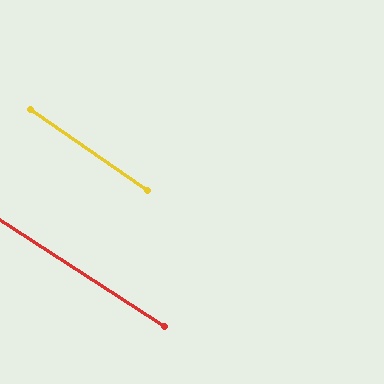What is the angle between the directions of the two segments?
Approximately 2 degrees.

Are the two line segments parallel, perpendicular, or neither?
Parallel — their directions differ by only 2.0°.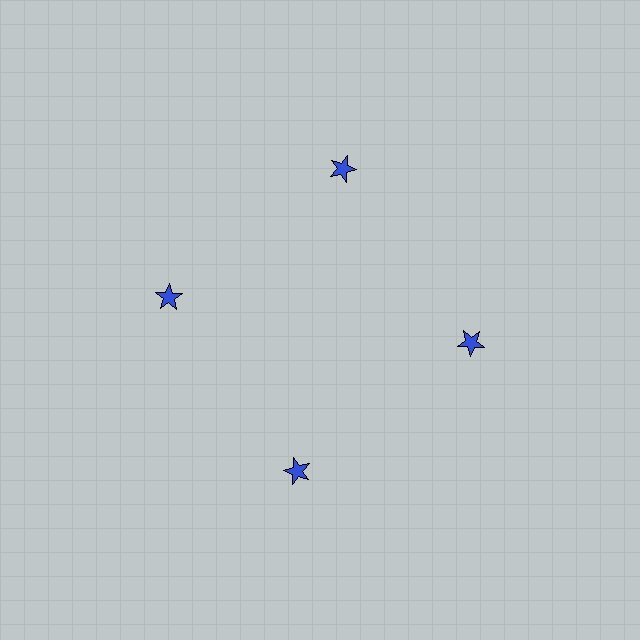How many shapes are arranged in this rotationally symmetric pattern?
There are 4 shapes, arranged in 4 groups of 1.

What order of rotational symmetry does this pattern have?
This pattern has 4-fold rotational symmetry.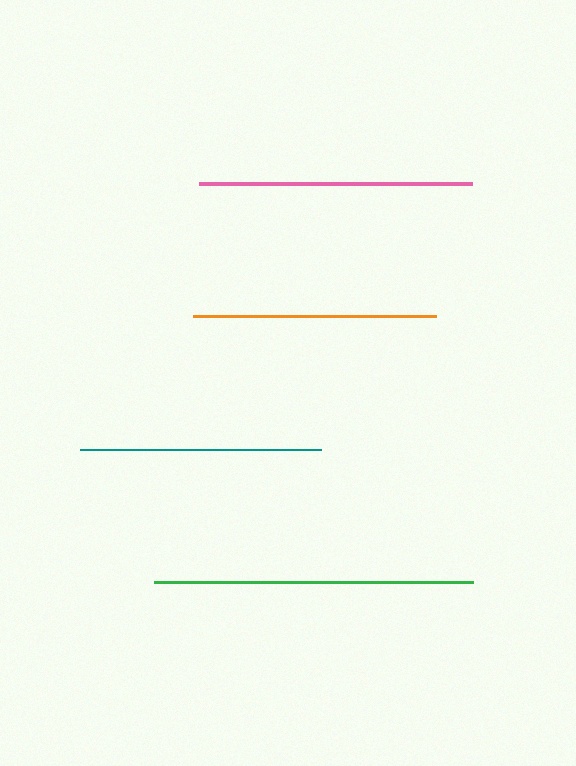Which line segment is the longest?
The green line is the longest at approximately 319 pixels.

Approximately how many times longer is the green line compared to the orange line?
The green line is approximately 1.3 times the length of the orange line.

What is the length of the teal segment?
The teal segment is approximately 241 pixels long.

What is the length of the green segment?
The green segment is approximately 319 pixels long.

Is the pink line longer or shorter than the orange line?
The pink line is longer than the orange line.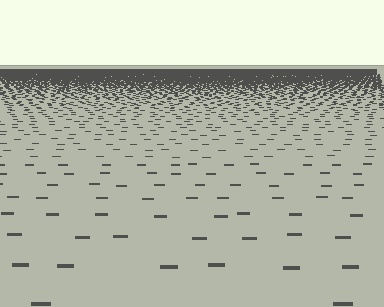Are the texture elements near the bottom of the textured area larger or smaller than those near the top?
Larger. Near the bottom, elements are closer to the viewer and appear at a bigger on-screen size.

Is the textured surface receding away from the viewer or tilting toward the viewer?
The surface is receding away from the viewer. Texture elements get smaller and denser toward the top.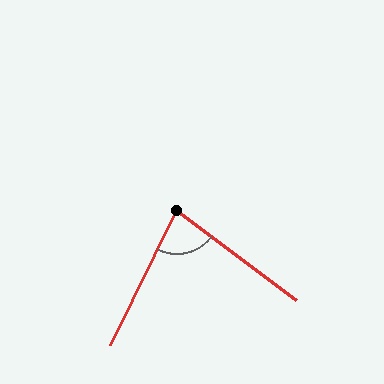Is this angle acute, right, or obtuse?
It is acute.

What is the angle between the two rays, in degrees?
Approximately 79 degrees.